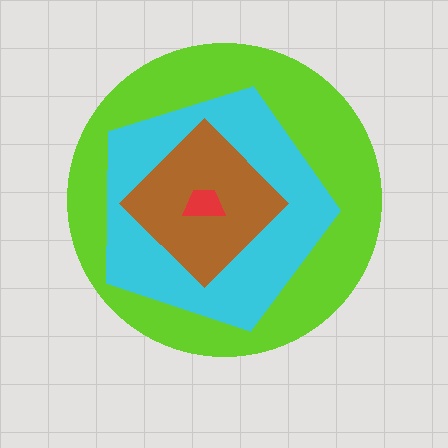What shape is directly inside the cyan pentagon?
The brown diamond.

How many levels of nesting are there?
4.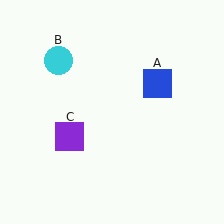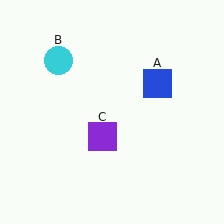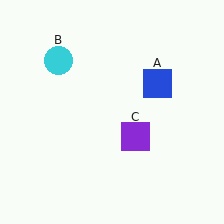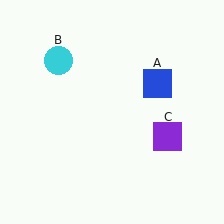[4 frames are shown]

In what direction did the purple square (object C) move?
The purple square (object C) moved right.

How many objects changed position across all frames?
1 object changed position: purple square (object C).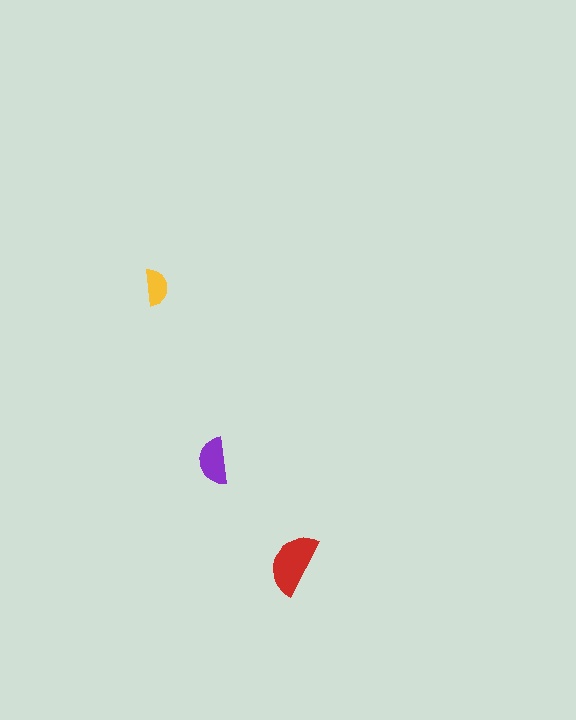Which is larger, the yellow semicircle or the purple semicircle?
The purple one.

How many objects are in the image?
There are 3 objects in the image.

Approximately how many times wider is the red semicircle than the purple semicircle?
About 1.5 times wider.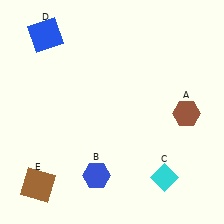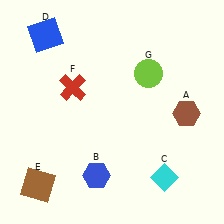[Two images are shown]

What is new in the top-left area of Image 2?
A red cross (F) was added in the top-left area of Image 2.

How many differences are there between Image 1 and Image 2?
There are 2 differences between the two images.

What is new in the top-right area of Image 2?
A lime circle (G) was added in the top-right area of Image 2.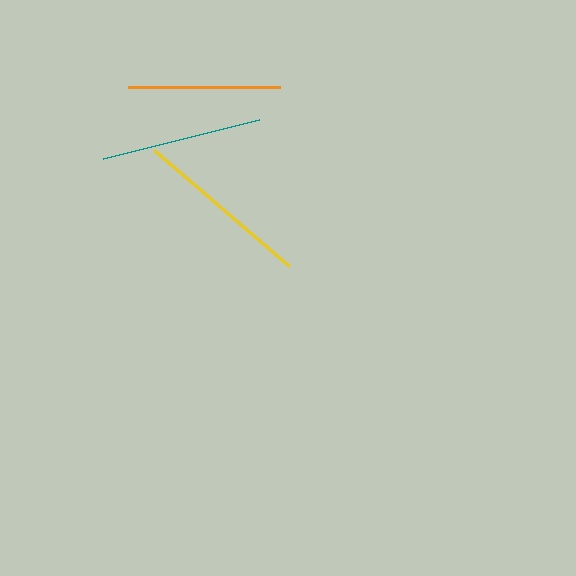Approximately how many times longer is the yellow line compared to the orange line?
The yellow line is approximately 1.2 times the length of the orange line.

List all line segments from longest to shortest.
From longest to shortest: yellow, teal, orange.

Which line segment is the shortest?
The orange line is the shortest at approximately 152 pixels.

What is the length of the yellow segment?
The yellow segment is approximately 179 pixels long.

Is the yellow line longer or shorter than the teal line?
The yellow line is longer than the teal line.